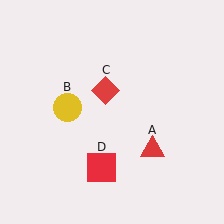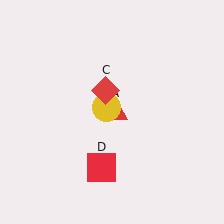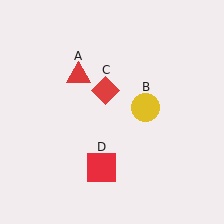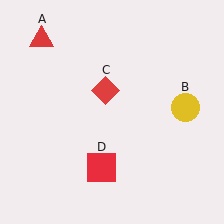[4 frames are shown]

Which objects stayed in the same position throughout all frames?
Red diamond (object C) and red square (object D) remained stationary.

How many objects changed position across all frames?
2 objects changed position: red triangle (object A), yellow circle (object B).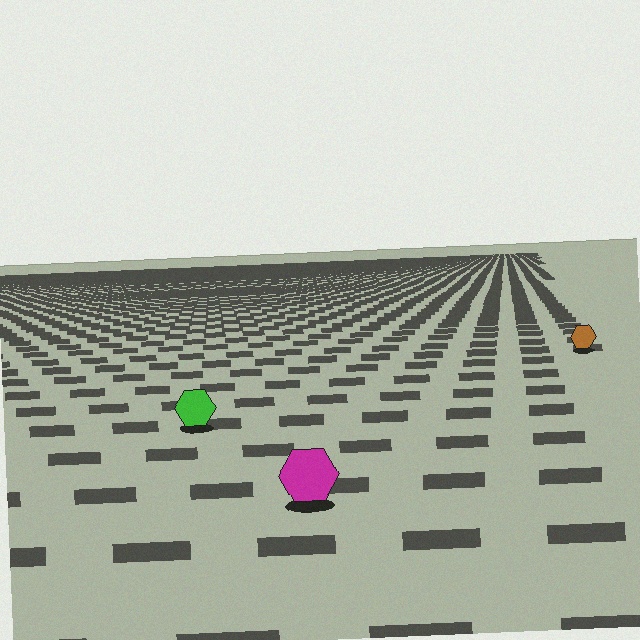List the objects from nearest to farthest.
From nearest to farthest: the magenta hexagon, the green hexagon, the brown hexagon.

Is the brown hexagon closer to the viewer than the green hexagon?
No. The green hexagon is closer — you can tell from the texture gradient: the ground texture is coarser near it.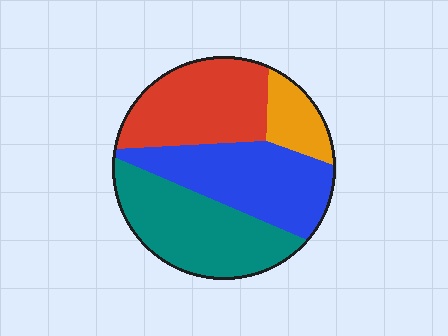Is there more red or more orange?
Red.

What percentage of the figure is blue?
Blue covers roughly 30% of the figure.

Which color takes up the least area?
Orange, at roughly 10%.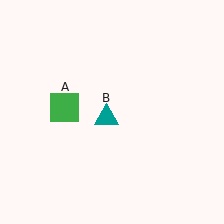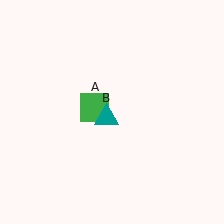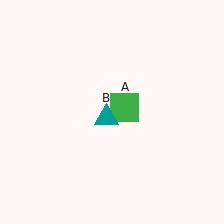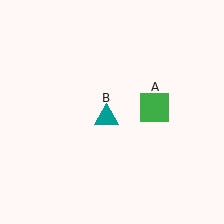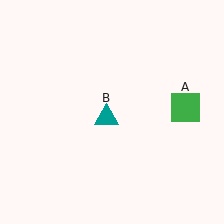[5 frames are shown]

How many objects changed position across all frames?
1 object changed position: green square (object A).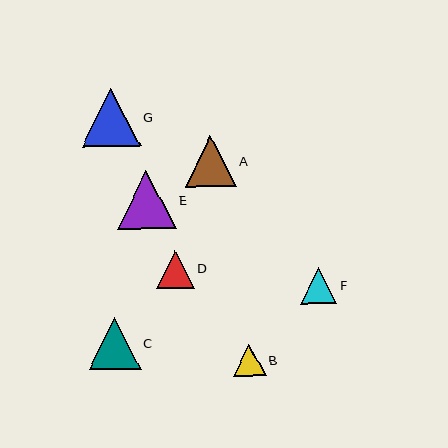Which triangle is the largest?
Triangle G is the largest with a size of approximately 59 pixels.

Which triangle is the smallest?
Triangle B is the smallest with a size of approximately 32 pixels.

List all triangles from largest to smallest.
From largest to smallest: G, E, C, A, D, F, B.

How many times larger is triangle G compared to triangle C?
Triangle G is approximately 1.1 times the size of triangle C.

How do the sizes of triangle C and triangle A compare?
Triangle C and triangle A are approximately the same size.